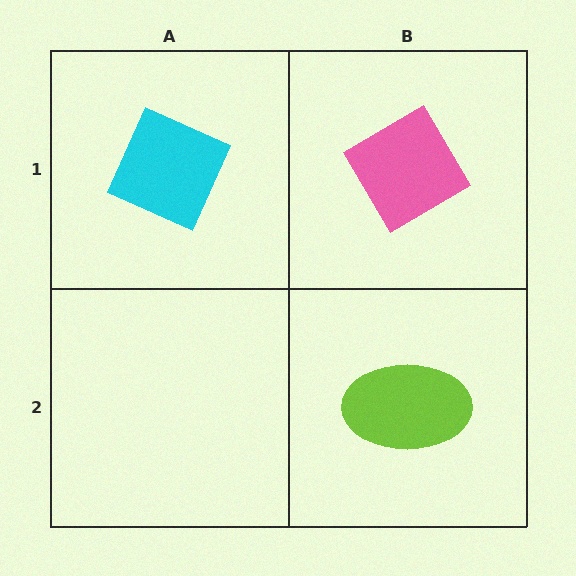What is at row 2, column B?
A lime ellipse.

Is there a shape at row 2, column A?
No, that cell is empty.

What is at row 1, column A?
A cyan diamond.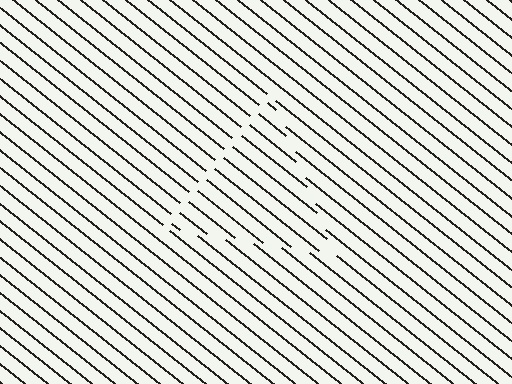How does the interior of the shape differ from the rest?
The interior of the shape contains the same grating, shifted by half a period — the contour is defined by the phase discontinuity where line-ends from the inner and outer gratings abut.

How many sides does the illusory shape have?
3 sides — the line-ends trace a triangle.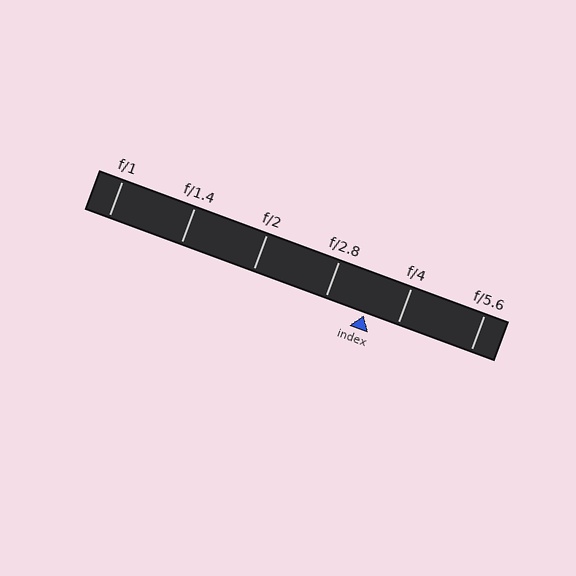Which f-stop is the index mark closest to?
The index mark is closest to f/4.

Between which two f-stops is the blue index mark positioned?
The index mark is between f/2.8 and f/4.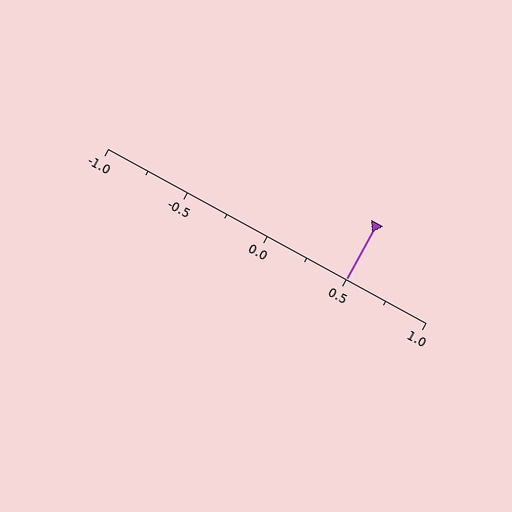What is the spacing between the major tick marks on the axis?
The major ticks are spaced 0.5 apart.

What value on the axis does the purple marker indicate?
The marker indicates approximately 0.5.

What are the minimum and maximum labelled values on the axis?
The axis runs from -1.0 to 1.0.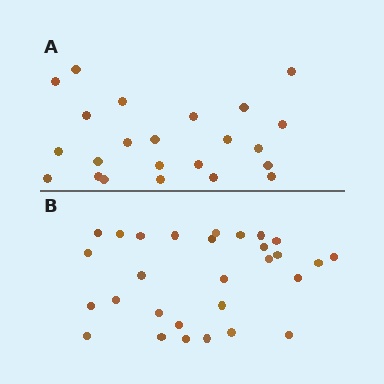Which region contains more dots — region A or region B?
Region B (the bottom region) has more dots.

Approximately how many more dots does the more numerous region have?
Region B has about 6 more dots than region A.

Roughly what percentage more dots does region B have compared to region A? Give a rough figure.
About 25% more.